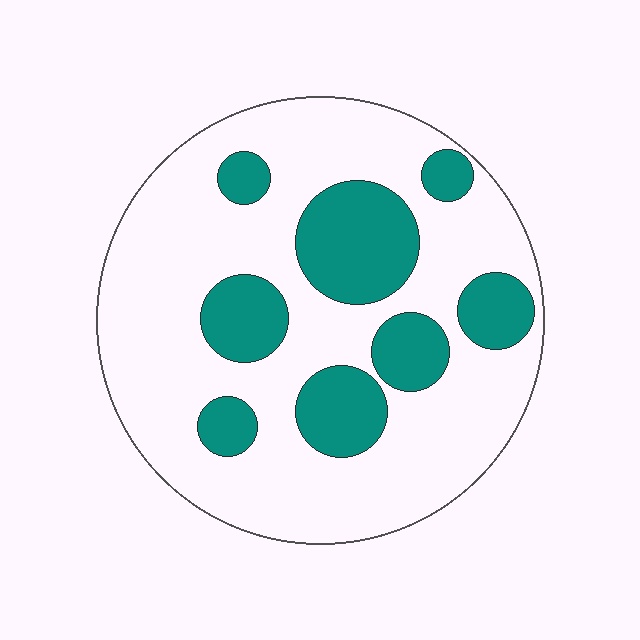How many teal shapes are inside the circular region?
8.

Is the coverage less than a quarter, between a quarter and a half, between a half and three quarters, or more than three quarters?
Between a quarter and a half.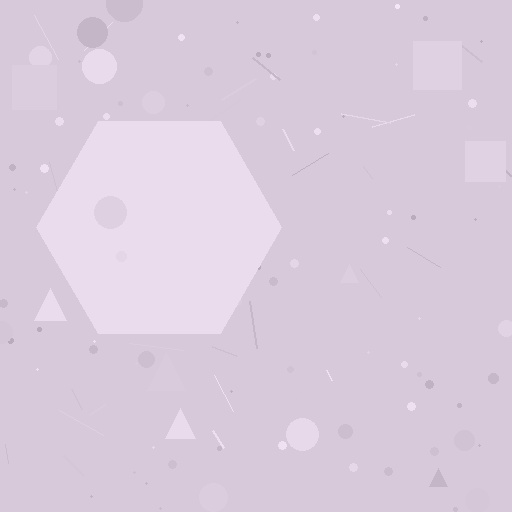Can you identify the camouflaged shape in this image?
The camouflaged shape is a hexagon.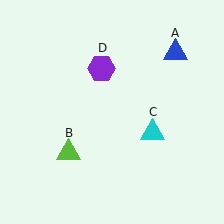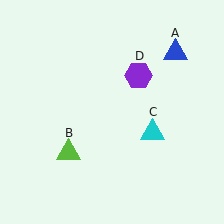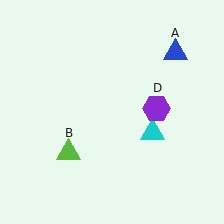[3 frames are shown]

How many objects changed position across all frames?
1 object changed position: purple hexagon (object D).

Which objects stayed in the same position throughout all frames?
Blue triangle (object A) and lime triangle (object B) and cyan triangle (object C) remained stationary.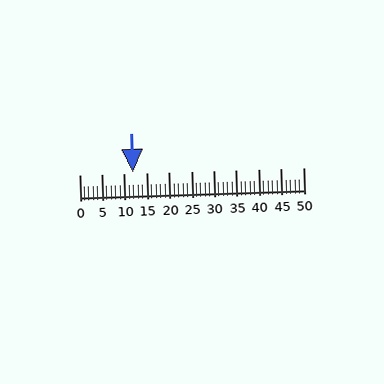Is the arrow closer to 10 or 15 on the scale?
The arrow is closer to 10.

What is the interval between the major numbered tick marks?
The major tick marks are spaced 5 units apart.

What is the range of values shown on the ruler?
The ruler shows values from 0 to 50.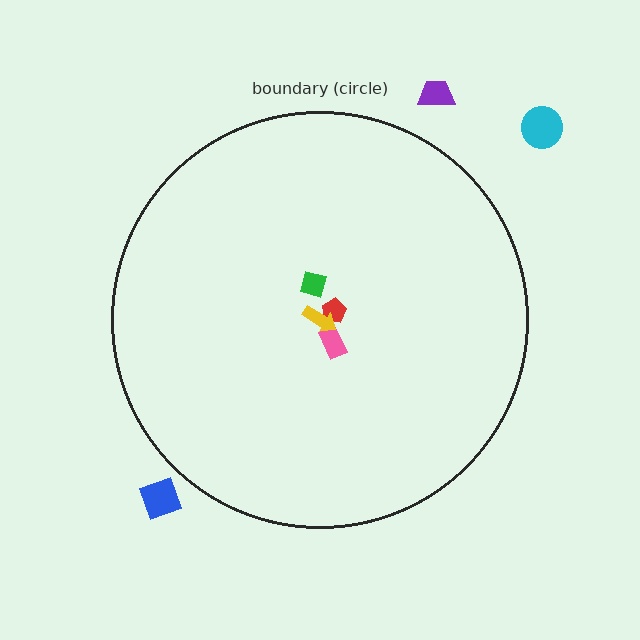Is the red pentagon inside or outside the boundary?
Inside.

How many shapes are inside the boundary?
4 inside, 3 outside.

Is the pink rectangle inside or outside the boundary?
Inside.